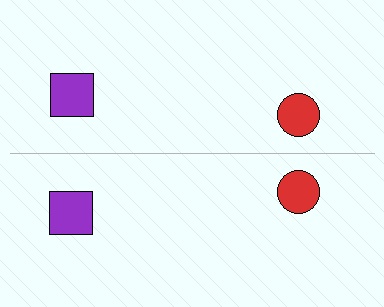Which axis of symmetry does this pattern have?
The pattern has a horizontal axis of symmetry running through the center of the image.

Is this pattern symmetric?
Yes, this pattern has bilateral (reflection) symmetry.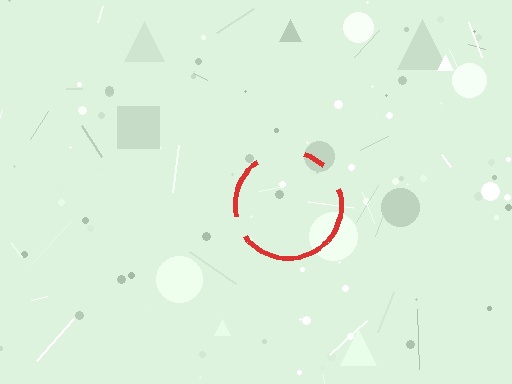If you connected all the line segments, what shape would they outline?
They would outline a circle.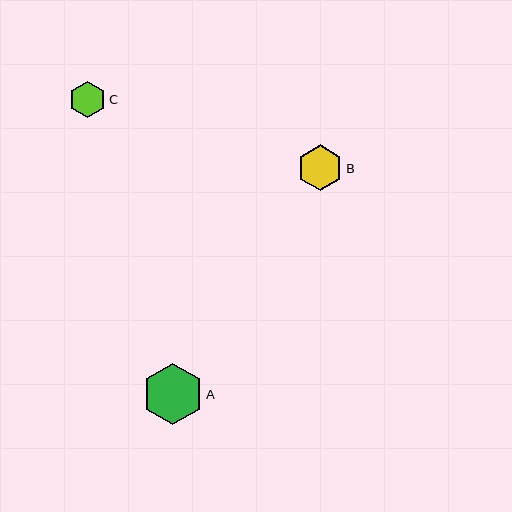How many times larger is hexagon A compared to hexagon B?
Hexagon A is approximately 1.3 times the size of hexagon B.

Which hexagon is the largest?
Hexagon A is the largest with a size of approximately 61 pixels.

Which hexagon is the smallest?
Hexagon C is the smallest with a size of approximately 37 pixels.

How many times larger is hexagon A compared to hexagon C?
Hexagon A is approximately 1.7 times the size of hexagon C.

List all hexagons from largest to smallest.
From largest to smallest: A, B, C.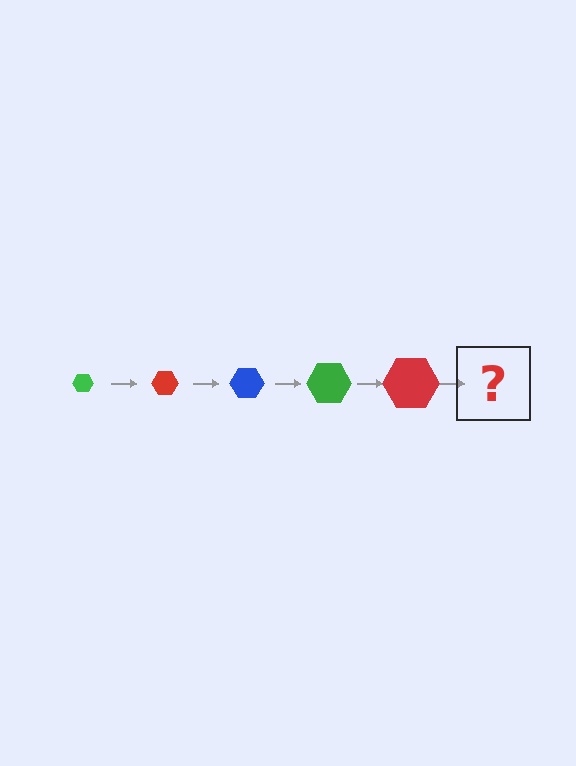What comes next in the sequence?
The next element should be a blue hexagon, larger than the previous one.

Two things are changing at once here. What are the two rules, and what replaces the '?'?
The two rules are that the hexagon grows larger each step and the color cycles through green, red, and blue. The '?' should be a blue hexagon, larger than the previous one.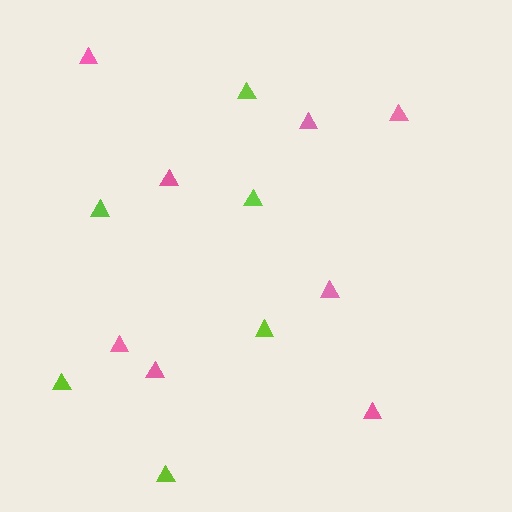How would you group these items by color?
There are 2 groups: one group of lime triangles (6) and one group of pink triangles (8).